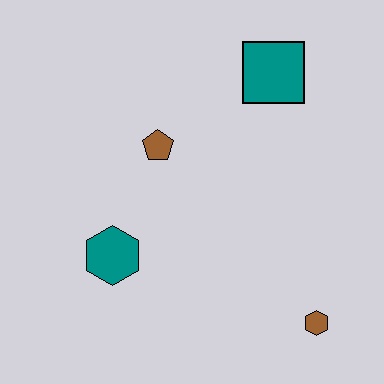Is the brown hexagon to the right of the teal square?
Yes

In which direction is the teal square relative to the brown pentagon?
The teal square is to the right of the brown pentagon.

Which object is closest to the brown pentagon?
The teal hexagon is closest to the brown pentagon.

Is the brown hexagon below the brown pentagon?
Yes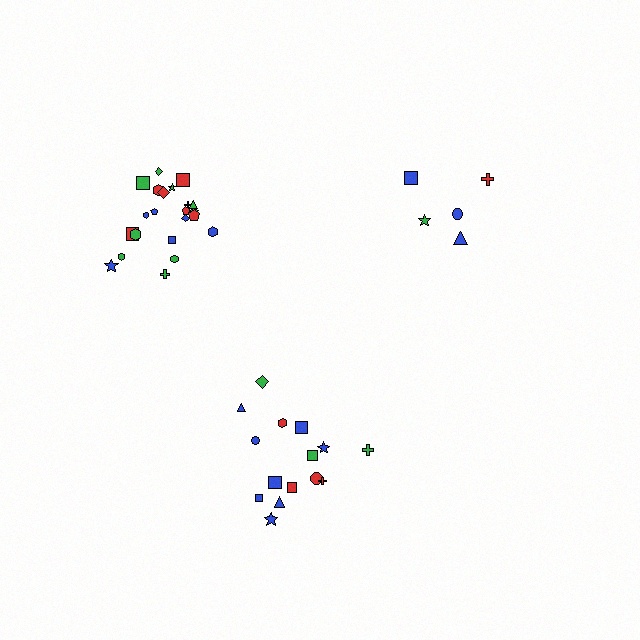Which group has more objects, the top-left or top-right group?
The top-left group.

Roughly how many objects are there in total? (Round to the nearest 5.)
Roughly 40 objects in total.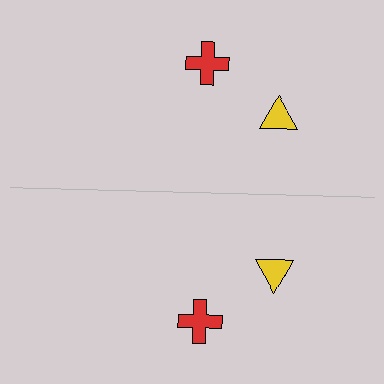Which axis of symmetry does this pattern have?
The pattern has a horizontal axis of symmetry running through the center of the image.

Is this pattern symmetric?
Yes, this pattern has bilateral (reflection) symmetry.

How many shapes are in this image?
There are 4 shapes in this image.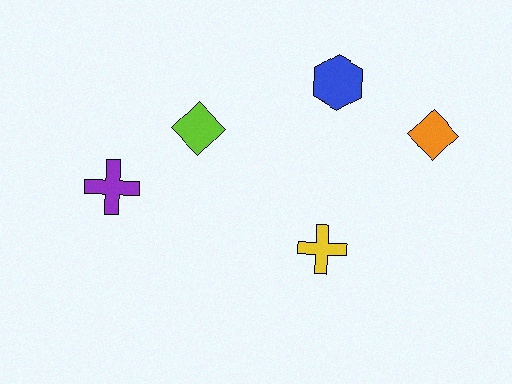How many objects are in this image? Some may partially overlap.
There are 5 objects.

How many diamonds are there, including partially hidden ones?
There are 2 diamonds.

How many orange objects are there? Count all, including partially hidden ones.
There is 1 orange object.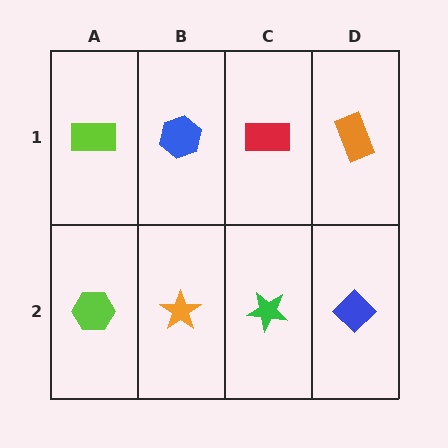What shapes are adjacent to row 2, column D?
An orange rectangle (row 1, column D), a green star (row 2, column C).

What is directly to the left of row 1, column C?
A blue hexagon.